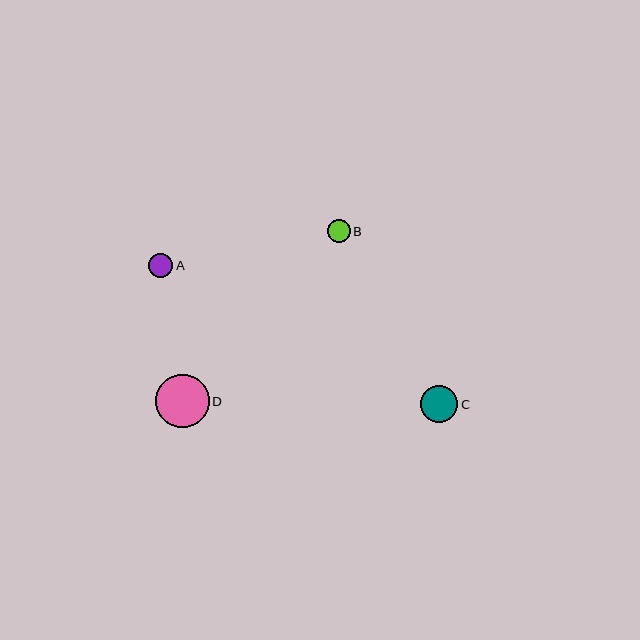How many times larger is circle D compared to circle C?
Circle D is approximately 1.4 times the size of circle C.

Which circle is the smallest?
Circle B is the smallest with a size of approximately 22 pixels.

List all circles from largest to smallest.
From largest to smallest: D, C, A, B.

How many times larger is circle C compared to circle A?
Circle C is approximately 1.6 times the size of circle A.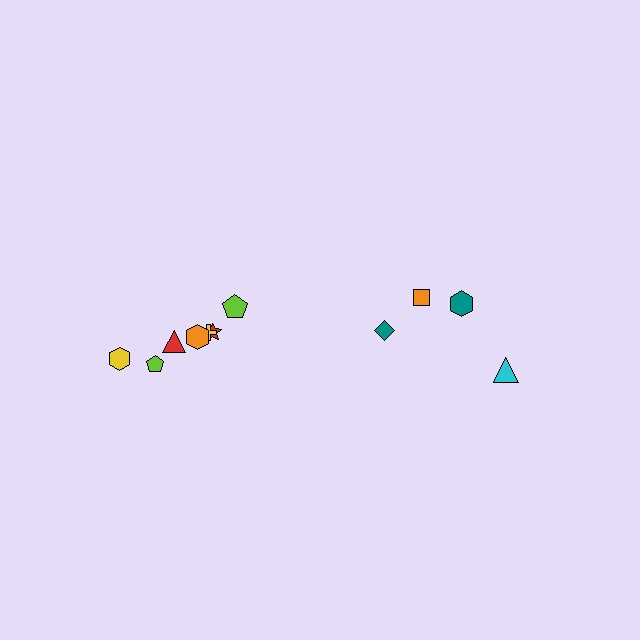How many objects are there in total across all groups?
There are 11 objects.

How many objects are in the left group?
There are 7 objects.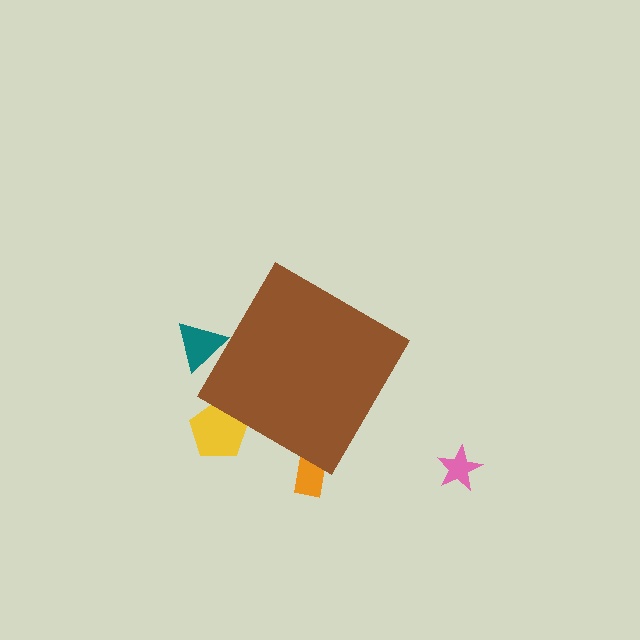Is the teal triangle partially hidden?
Yes, the teal triangle is partially hidden behind the brown diamond.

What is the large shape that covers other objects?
A brown diamond.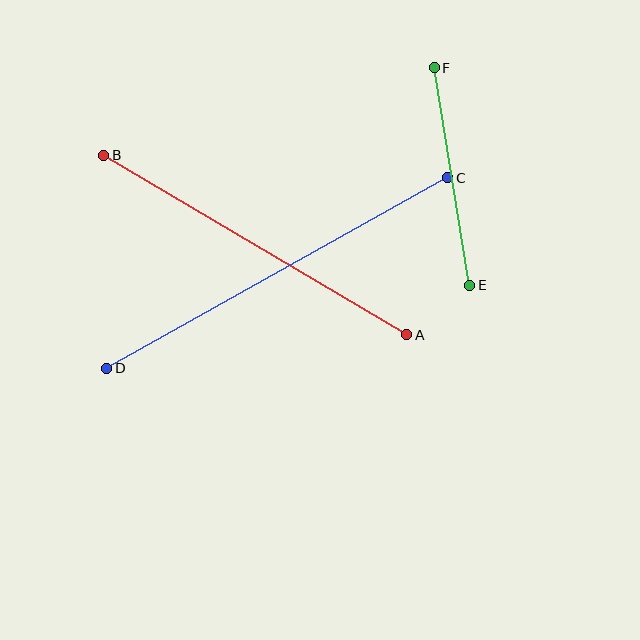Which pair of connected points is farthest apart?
Points C and D are farthest apart.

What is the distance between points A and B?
The distance is approximately 352 pixels.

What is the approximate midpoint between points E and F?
The midpoint is at approximately (452, 177) pixels.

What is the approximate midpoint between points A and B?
The midpoint is at approximately (255, 245) pixels.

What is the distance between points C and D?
The distance is approximately 390 pixels.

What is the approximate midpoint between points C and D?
The midpoint is at approximately (277, 273) pixels.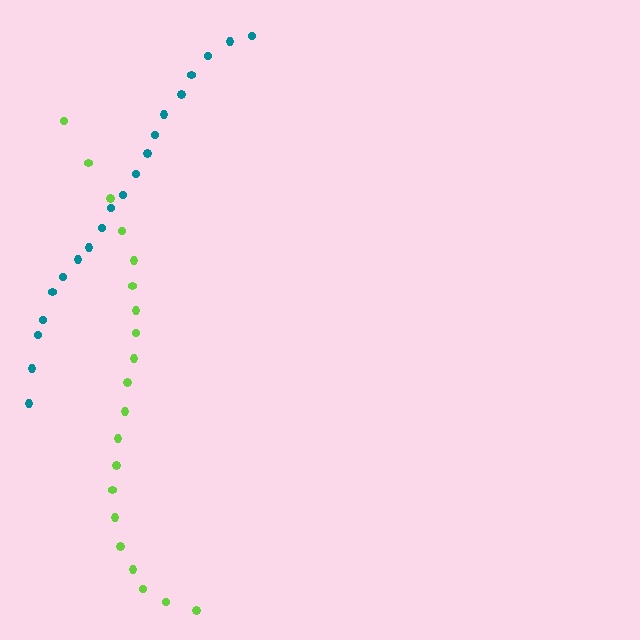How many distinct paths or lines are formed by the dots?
There are 2 distinct paths.